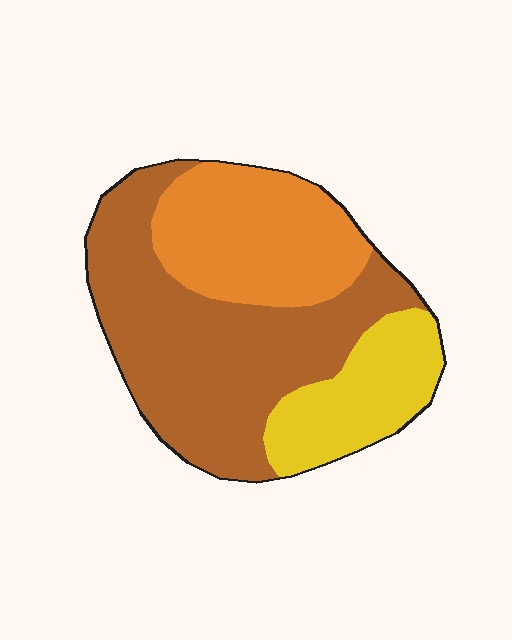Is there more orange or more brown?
Brown.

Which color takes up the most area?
Brown, at roughly 50%.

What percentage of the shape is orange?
Orange takes up between a sixth and a third of the shape.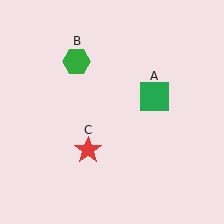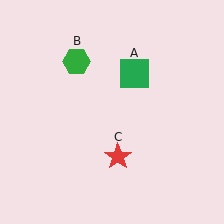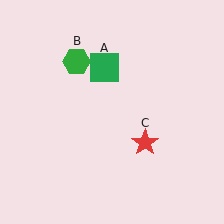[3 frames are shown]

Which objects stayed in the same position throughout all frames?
Green hexagon (object B) remained stationary.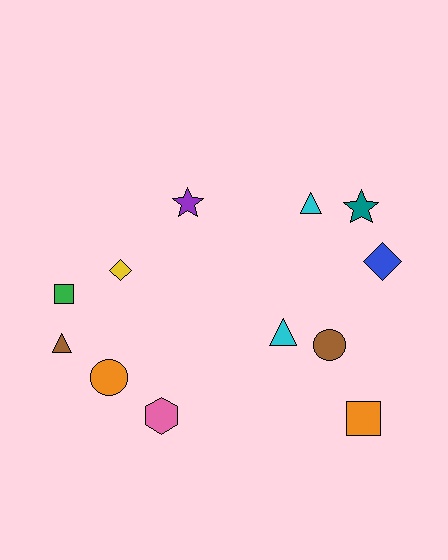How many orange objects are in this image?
There are 2 orange objects.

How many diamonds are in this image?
There are 2 diamonds.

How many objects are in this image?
There are 12 objects.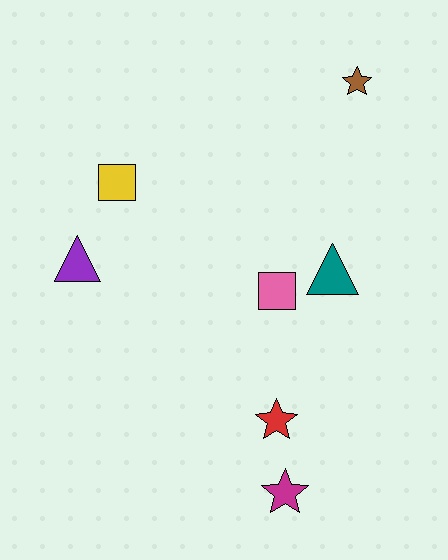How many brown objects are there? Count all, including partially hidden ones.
There is 1 brown object.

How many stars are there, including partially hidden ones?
There are 3 stars.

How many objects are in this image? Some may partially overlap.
There are 7 objects.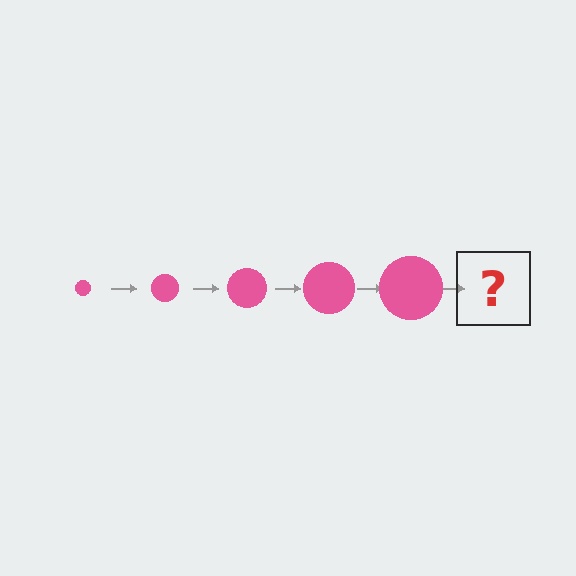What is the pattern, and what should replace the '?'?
The pattern is that the circle gets progressively larger each step. The '?' should be a pink circle, larger than the previous one.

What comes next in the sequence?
The next element should be a pink circle, larger than the previous one.